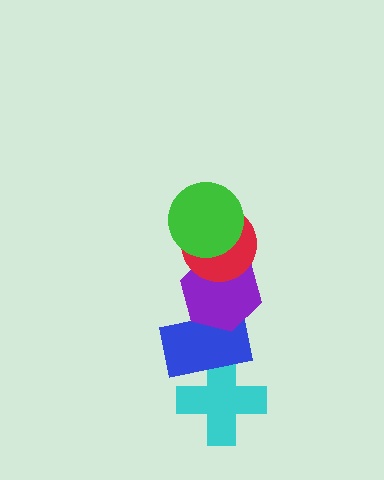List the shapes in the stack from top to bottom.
From top to bottom: the green circle, the red circle, the purple hexagon, the blue rectangle, the cyan cross.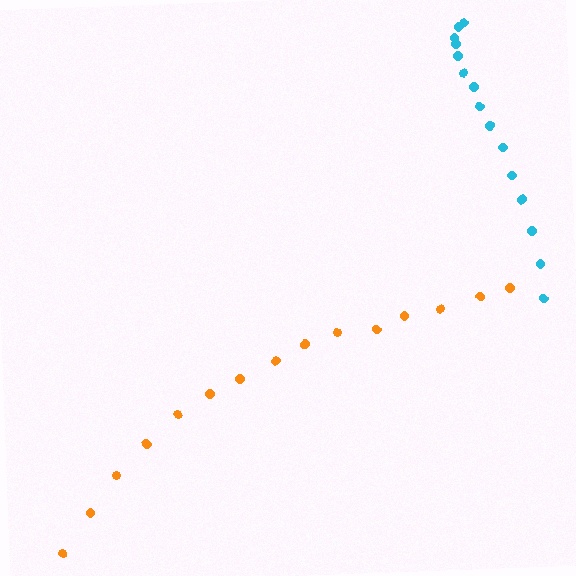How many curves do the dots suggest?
There are 2 distinct paths.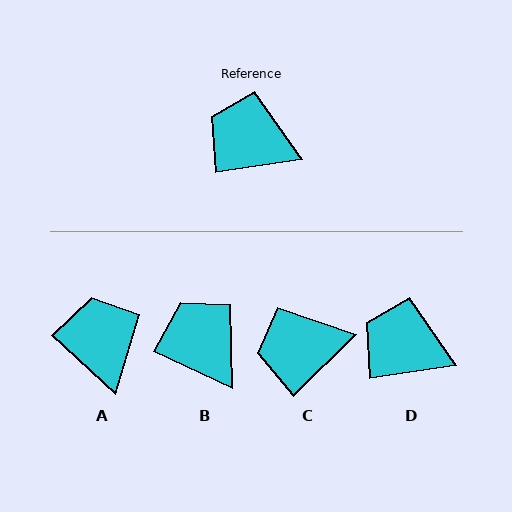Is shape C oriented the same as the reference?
No, it is off by about 36 degrees.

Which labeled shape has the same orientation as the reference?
D.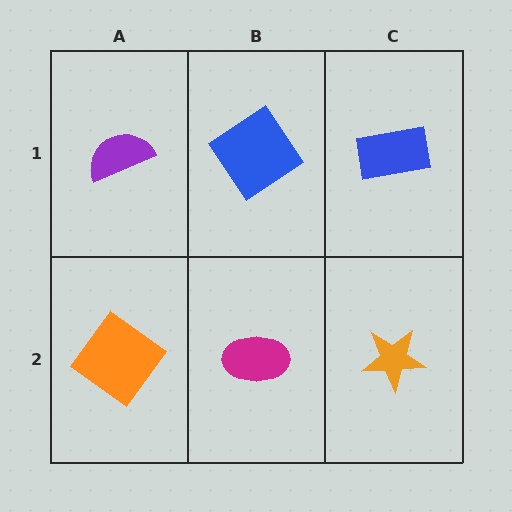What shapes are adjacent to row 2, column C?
A blue rectangle (row 1, column C), a magenta ellipse (row 2, column B).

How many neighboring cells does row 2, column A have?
2.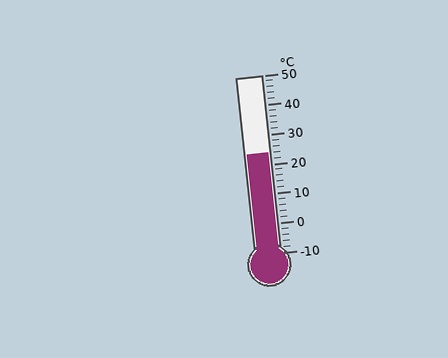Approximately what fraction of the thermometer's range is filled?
The thermometer is filled to approximately 55% of its range.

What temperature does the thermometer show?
The thermometer shows approximately 24°C.